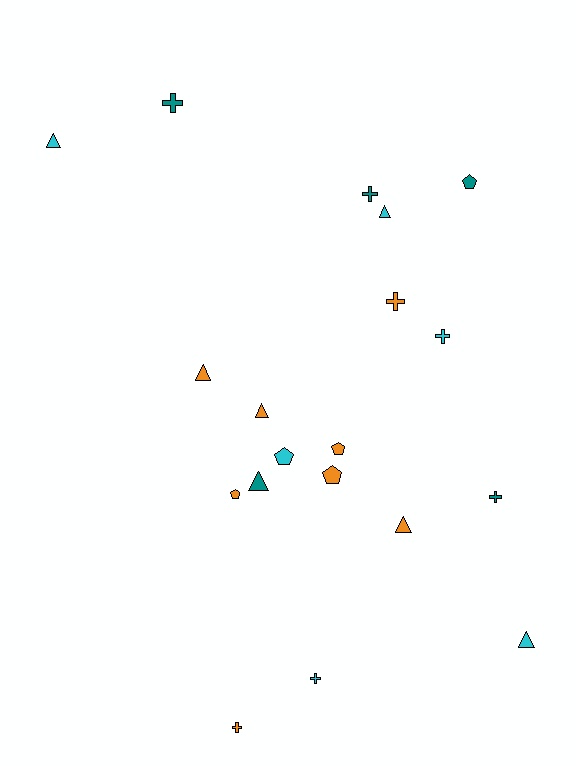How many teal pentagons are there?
There is 1 teal pentagon.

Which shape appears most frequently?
Cross, with 7 objects.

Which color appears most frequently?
Orange, with 8 objects.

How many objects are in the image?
There are 19 objects.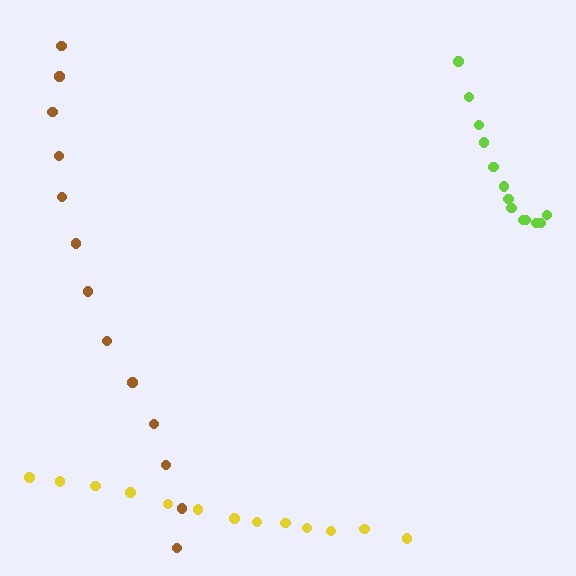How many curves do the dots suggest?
There are 3 distinct paths.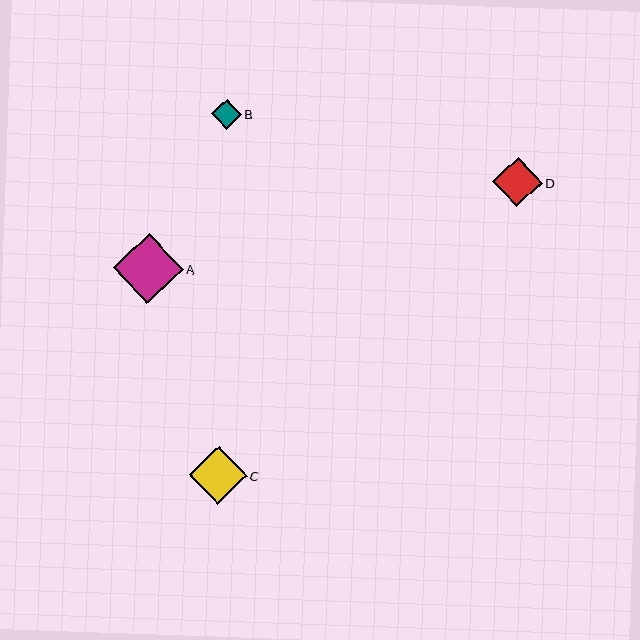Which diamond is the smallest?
Diamond B is the smallest with a size of approximately 30 pixels.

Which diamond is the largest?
Diamond A is the largest with a size of approximately 70 pixels.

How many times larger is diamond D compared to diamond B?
Diamond D is approximately 1.7 times the size of diamond B.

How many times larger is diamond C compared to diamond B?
Diamond C is approximately 1.9 times the size of diamond B.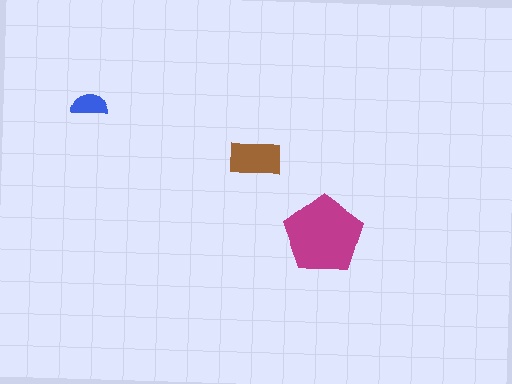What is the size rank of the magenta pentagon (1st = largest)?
1st.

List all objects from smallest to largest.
The blue semicircle, the brown rectangle, the magenta pentagon.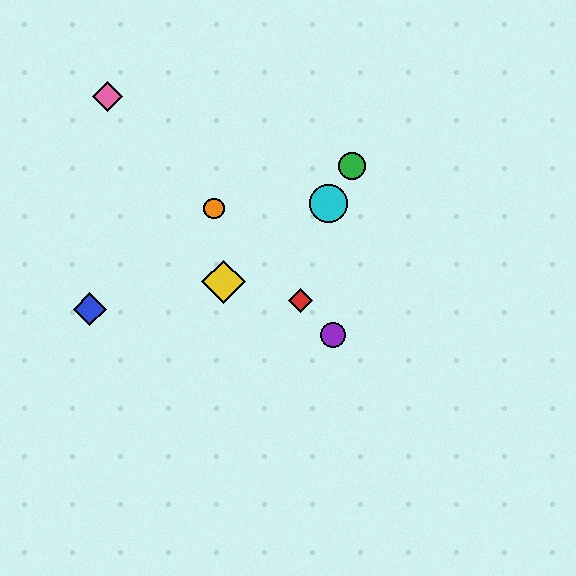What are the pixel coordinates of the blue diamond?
The blue diamond is at (90, 309).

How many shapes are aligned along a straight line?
4 shapes (the red diamond, the purple circle, the orange circle, the pink diamond) are aligned along a straight line.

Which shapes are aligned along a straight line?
The red diamond, the purple circle, the orange circle, the pink diamond are aligned along a straight line.